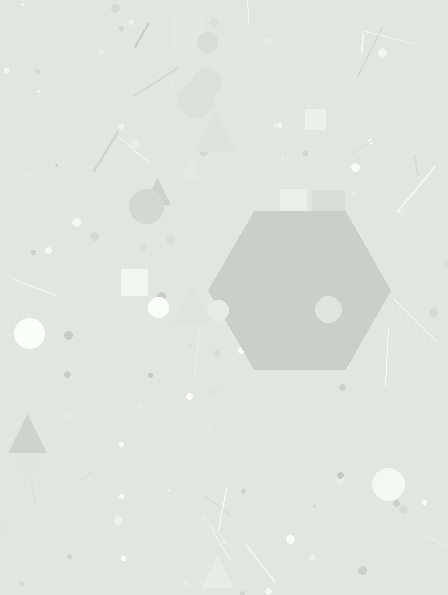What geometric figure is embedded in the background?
A hexagon is embedded in the background.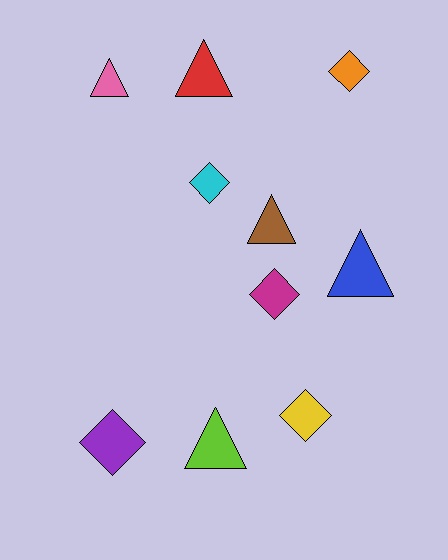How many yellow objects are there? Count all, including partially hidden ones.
There is 1 yellow object.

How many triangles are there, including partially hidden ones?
There are 5 triangles.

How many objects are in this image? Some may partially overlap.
There are 10 objects.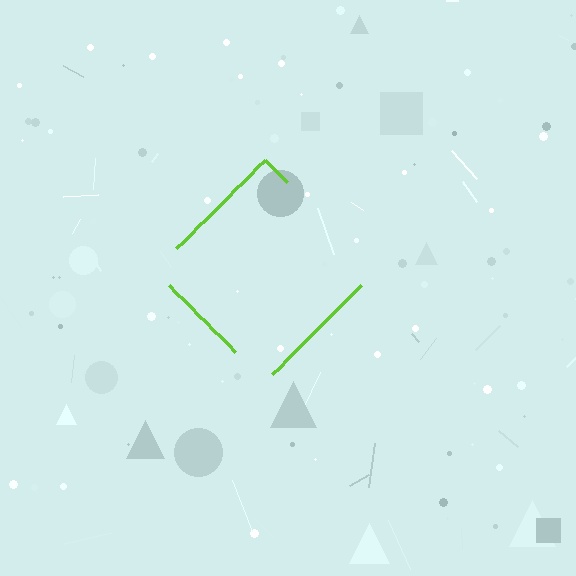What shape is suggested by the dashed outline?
The dashed outline suggests a diamond.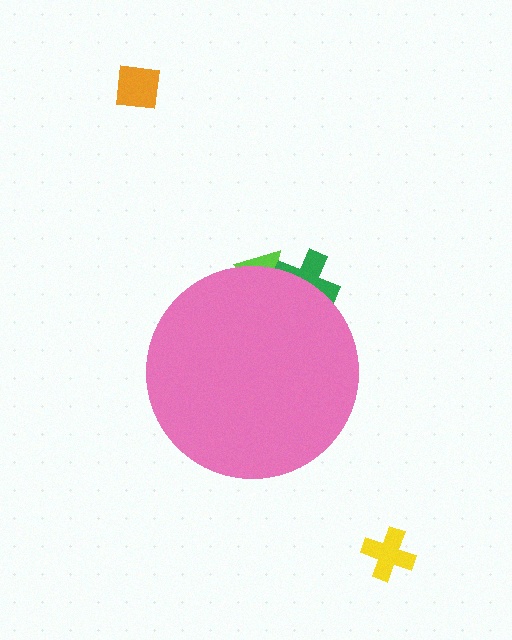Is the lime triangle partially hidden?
Yes, the lime triangle is partially hidden behind the pink circle.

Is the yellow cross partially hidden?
No, the yellow cross is fully visible.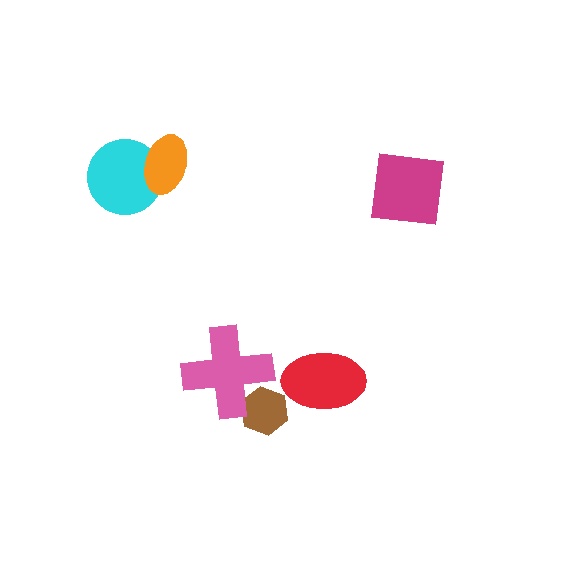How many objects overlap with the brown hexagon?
1 object overlaps with the brown hexagon.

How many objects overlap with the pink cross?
1 object overlaps with the pink cross.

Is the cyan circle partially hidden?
Yes, it is partially covered by another shape.